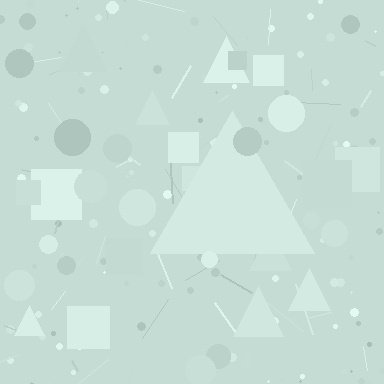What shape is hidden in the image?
A triangle is hidden in the image.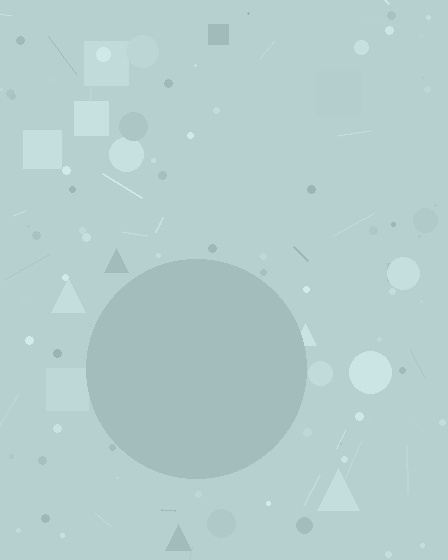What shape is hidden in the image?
A circle is hidden in the image.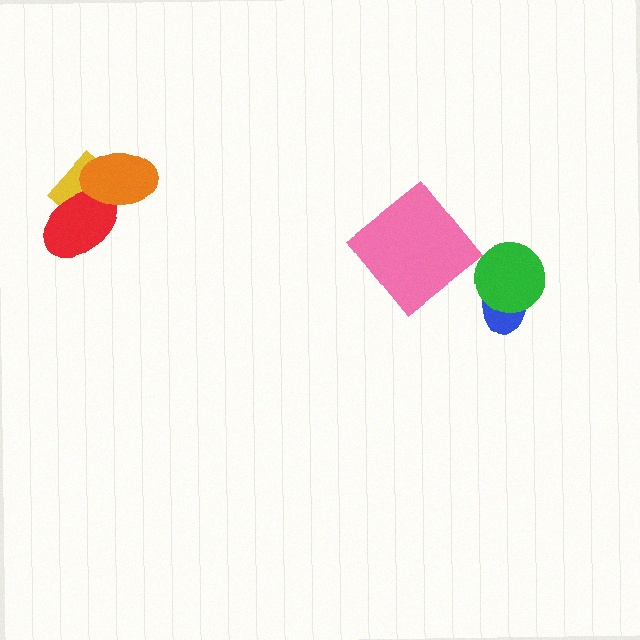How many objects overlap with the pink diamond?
0 objects overlap with the pink diamond.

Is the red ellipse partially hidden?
Yes, it is partially covered by another shape.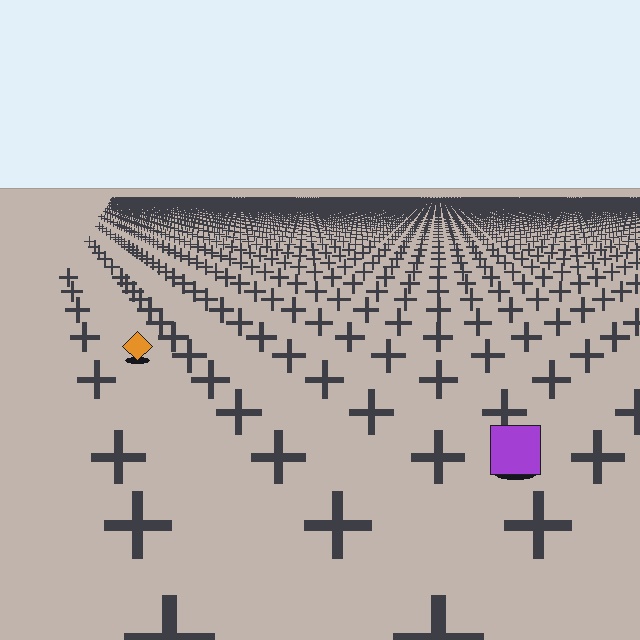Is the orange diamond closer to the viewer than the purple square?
No. The purple square is closer — you can tell from the texture gradient: the ground texture is coarser near it.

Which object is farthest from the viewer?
The orange diamond is farthest from the viewer. It appears smaller and the ground texture around it is denser.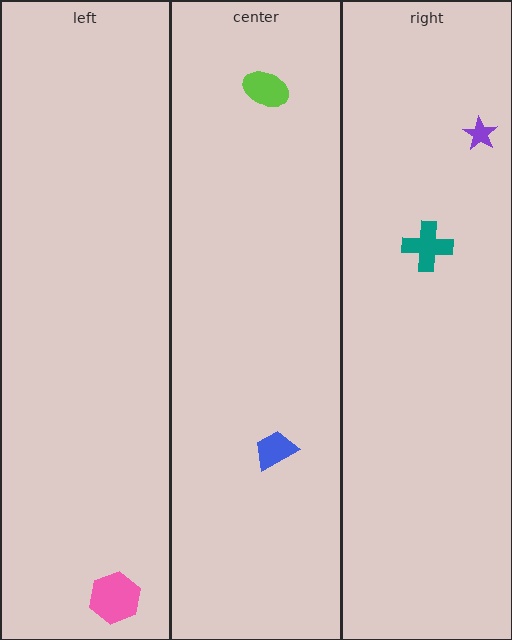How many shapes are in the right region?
2.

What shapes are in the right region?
The purple star, the teal cross.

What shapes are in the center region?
The blue trapezoid, the lime ellipse.